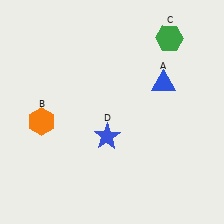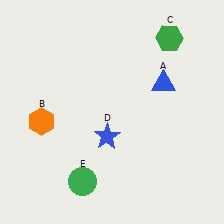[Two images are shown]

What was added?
A green circle (E) was added in Image 2.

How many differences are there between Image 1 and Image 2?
There is 1 difference between the two images.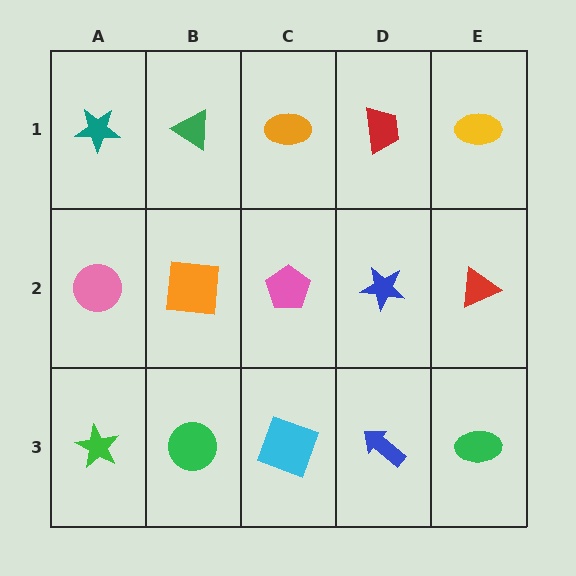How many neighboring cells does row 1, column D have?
3.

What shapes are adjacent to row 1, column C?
A pink pentagon (row 2, column C), a green triangle (row 1, column B), a red trapezoid (row 1, column D).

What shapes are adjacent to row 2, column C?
An orange ellipse (row 1, column C), a cyan square (row 3, column C), an orange square (row 2, column B), a blue star (row 2, column D).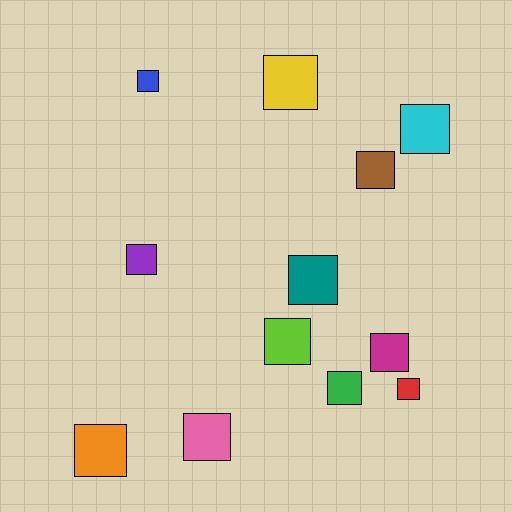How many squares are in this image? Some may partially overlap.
There are 12 squares.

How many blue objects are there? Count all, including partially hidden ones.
There is 1 blue object.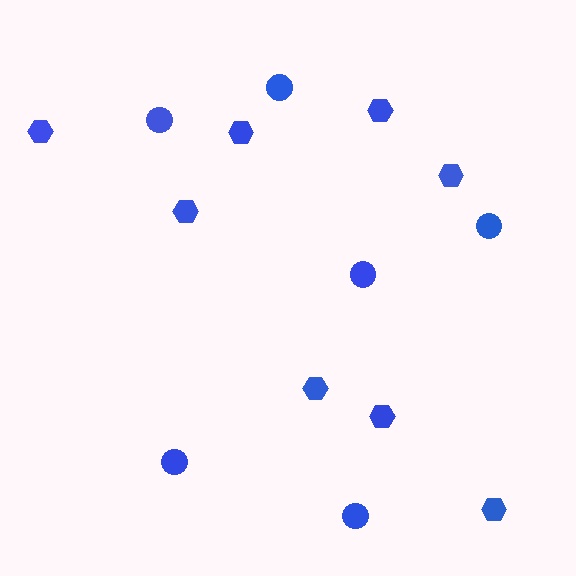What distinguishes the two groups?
There are 2 groups: one group of hexagons (8) and one group of circles (6).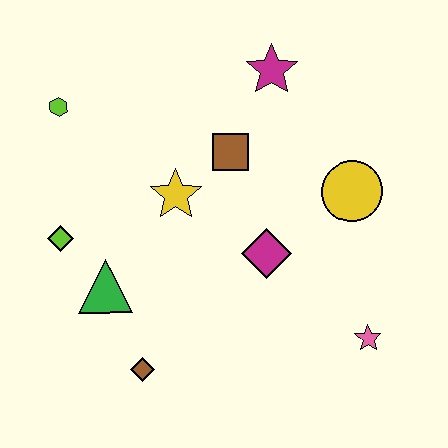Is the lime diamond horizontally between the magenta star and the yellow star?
No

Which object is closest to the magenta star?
The brown square is closest to the magenta star.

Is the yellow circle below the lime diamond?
No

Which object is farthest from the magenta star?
The brown diamond is farthest from the magenta star.